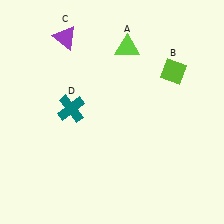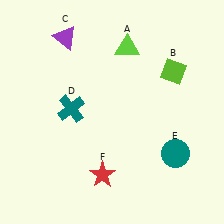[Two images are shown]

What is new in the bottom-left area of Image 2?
A red star (F) was added in the bottom-left area of Image 2.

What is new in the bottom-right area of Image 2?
A teal circle (E) was added in the bottom-right area of Image 2.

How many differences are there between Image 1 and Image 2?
There are 2 differences between the two images.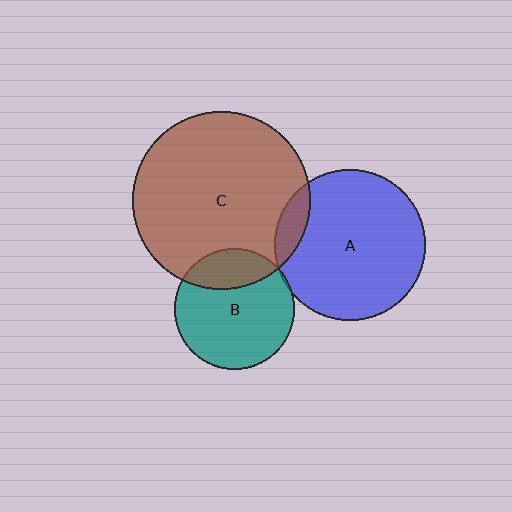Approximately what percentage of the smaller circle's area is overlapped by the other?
Approximately 25%.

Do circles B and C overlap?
Yes.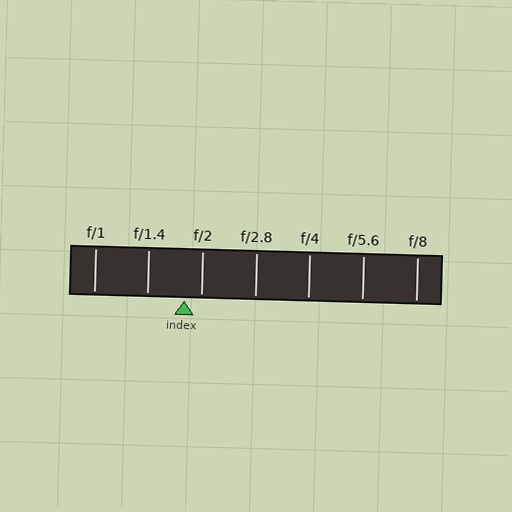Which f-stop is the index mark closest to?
The index mark is closest to f/2.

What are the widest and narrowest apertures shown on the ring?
The widest aperture shown is f/1 and the narrowest is f/8.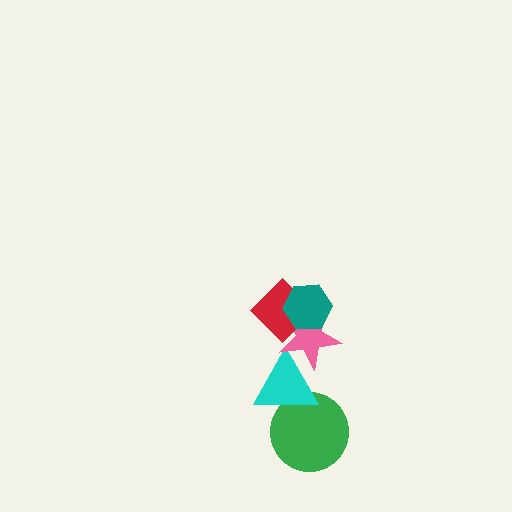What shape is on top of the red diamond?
The teal hexagon is on top of the red diamond.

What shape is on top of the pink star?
The red diamond is on top of the pink star.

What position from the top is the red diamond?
The red diamond is 2nd from the top.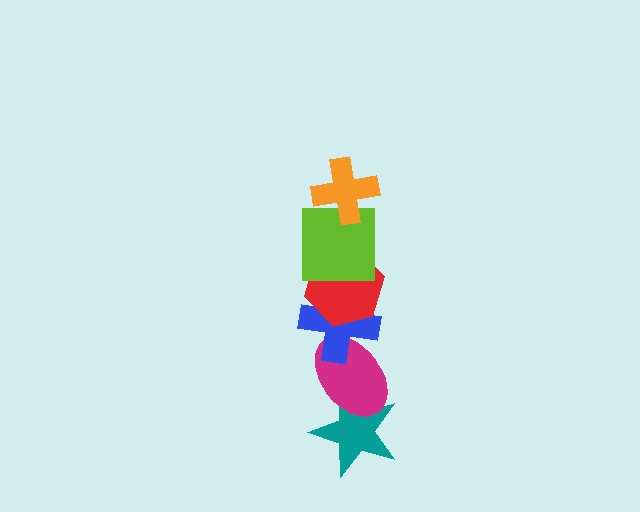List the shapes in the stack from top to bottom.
From top to bottom: the orange cross, the lime square, the red hexagon, the blue cross, the magenta ellipse, the teal star.